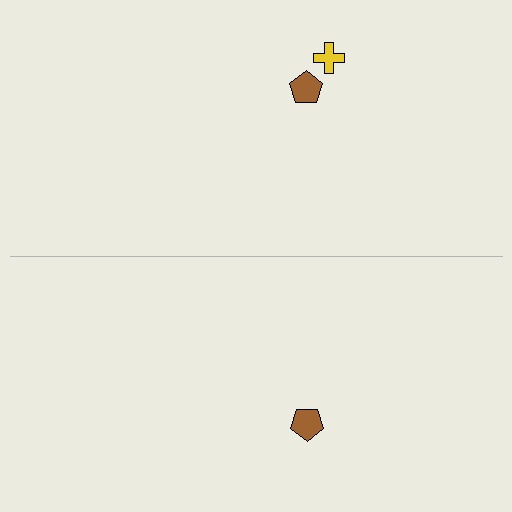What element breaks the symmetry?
A yellow cross is missing from the bottom side.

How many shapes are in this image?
There are 3 shapes in this image.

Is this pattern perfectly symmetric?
No, the pattern is not perfectly symmetric. A yellow cross is missing from the bottom side.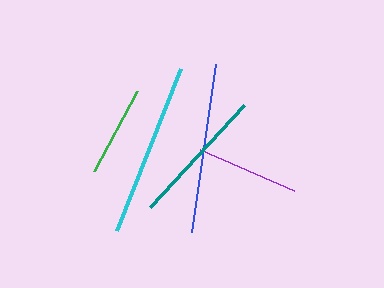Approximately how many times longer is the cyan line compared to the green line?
The cyan line is approximately 1.9 times the length of the green line.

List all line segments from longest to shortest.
From longest to shortest: cyan, blue, teal, purple, green.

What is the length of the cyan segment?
The cyan segment is approximately 174 pixels long.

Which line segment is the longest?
The cyan line is the longest at approximately 174 pixels.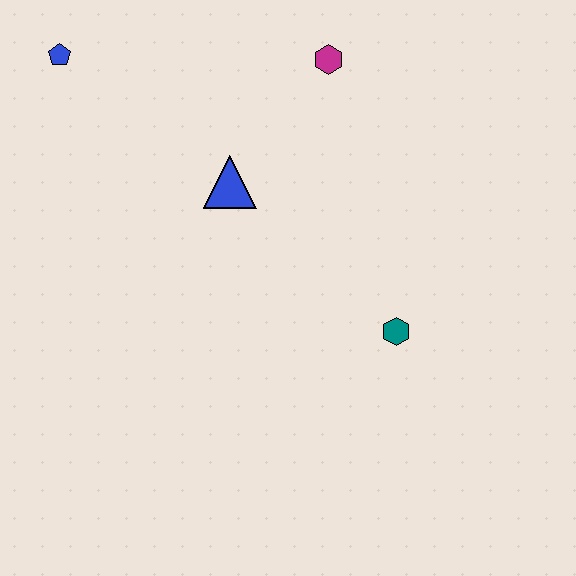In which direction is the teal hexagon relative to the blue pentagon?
The teal hexagon is to the right of the blue pentagon.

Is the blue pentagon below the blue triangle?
No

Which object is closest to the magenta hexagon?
The blue triangle is closest to the magenta hexagon.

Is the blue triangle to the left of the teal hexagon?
Yes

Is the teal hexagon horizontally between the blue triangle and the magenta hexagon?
No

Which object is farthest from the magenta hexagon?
The teal hexagon is farthest from the magenta hexagon.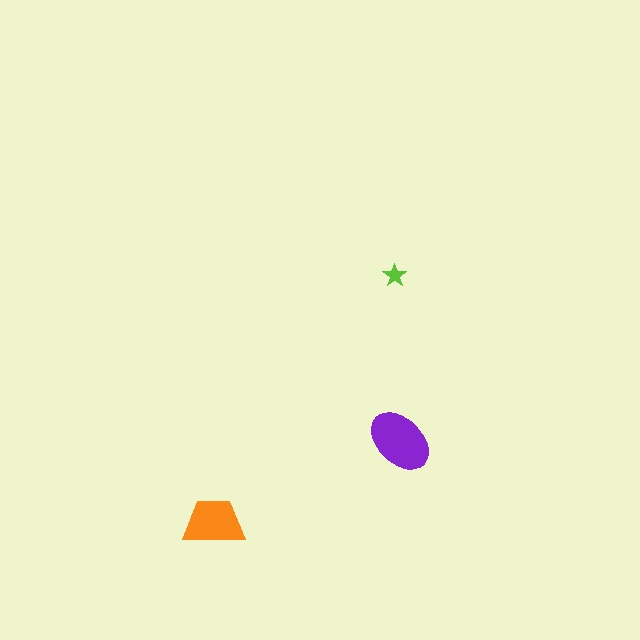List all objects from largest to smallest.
The purple ellipse, the orange trapezoid, the lime star.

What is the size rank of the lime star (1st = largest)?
3rd.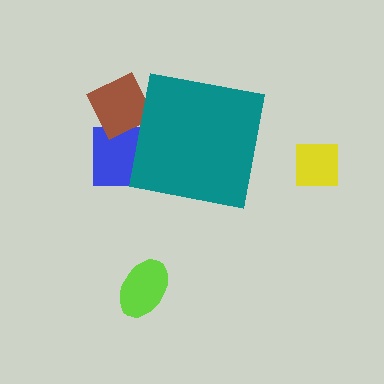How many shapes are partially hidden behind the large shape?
2 shapes are partially hidden.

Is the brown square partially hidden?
Yes, the brown square is partially hidden behind the teal square.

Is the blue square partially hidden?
Yes, the blue square is partially hidden behind the teal square.